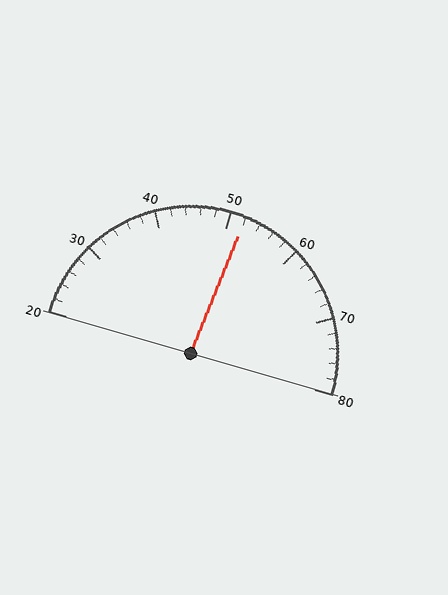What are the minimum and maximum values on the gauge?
The gauge ranges from 20 to 80.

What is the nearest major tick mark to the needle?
The nearest major tick mark is 50.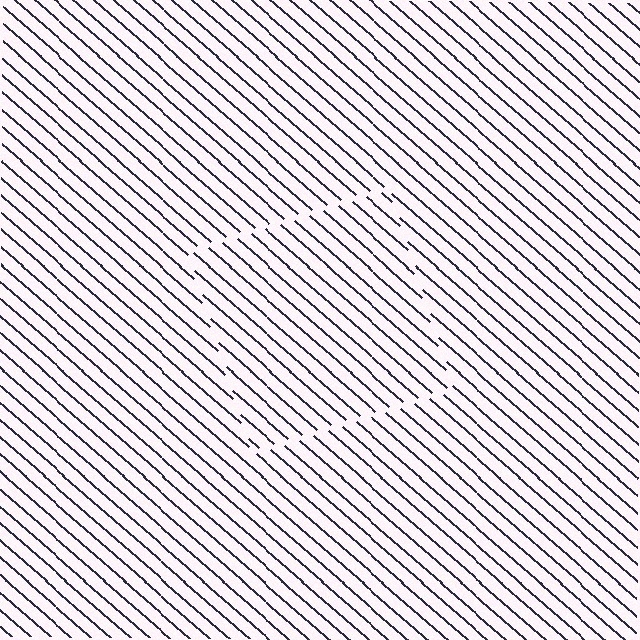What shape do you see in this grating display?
An illusory square. The interior of the shape contains the same grating, shifted by half a period — the contour is defined by the phase discontinuity where line-ends from the inner and outer gratings abut.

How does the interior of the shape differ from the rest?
The interior of the shape contains the same grating, shifted by half a period — the contour is defined by the phase discontinuity where line-ends from the inner and outer gratings abut.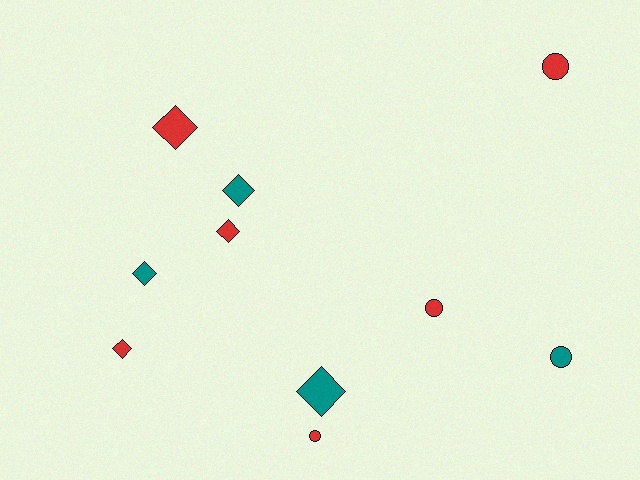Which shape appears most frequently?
Diamond, with 6 objects.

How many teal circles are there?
There is 1 teal circle.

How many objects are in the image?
There are 10 objects.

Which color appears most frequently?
Red, with 6 objects.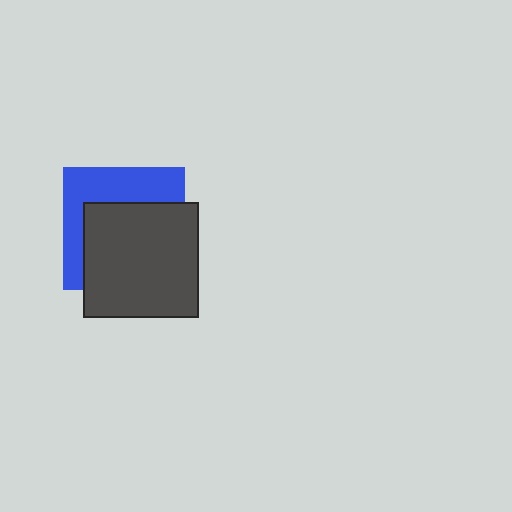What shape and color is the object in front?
The object in front is a dark gray square.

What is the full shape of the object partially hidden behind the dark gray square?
The partially hidden object is a blue square.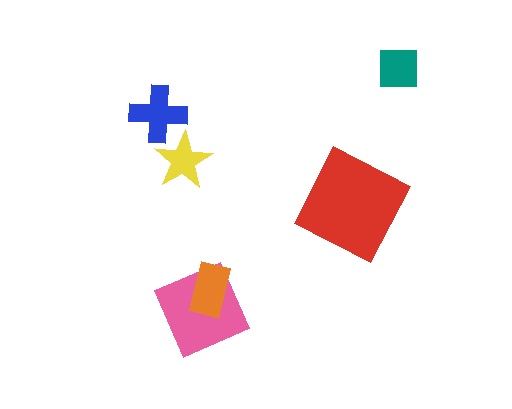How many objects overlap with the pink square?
1 object overlaps with the pink square.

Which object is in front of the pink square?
The orange rectangle is in front of the pink square.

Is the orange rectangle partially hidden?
No, no other shape covers it.